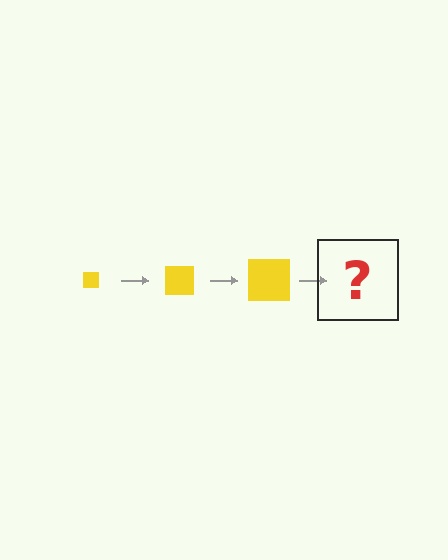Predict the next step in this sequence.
The next step is a yellow square, larger than the previous one.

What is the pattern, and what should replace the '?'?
The pattern is that the square gets progressively larger each step. The '?' should be a yellow square, larger than the previous one.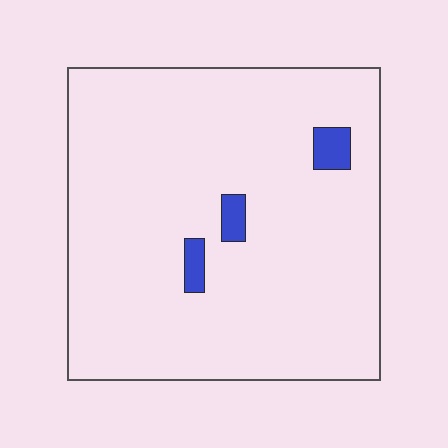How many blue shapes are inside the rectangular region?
3.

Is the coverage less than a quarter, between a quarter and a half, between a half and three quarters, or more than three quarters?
Less than a quarter.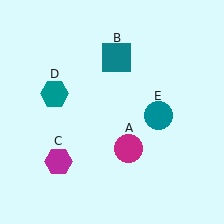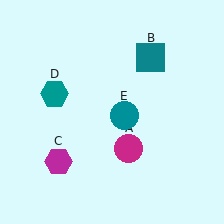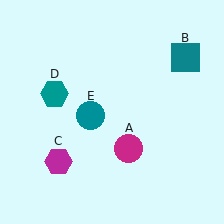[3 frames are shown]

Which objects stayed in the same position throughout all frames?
Magenta circle (object A) and magenta hexagon (object C) and teal hexagon (object D) remained stationary.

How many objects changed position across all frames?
2 objects changed position: teal square (object B), teal circle (object E).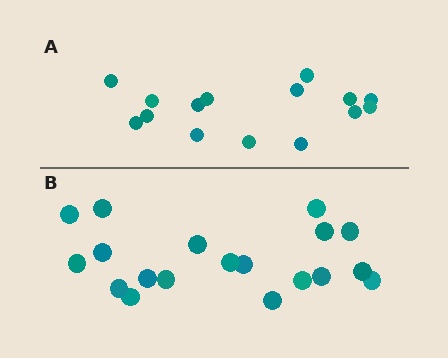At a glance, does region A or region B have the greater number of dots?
Region B (the bottom region) has more dots.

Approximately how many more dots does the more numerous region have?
Region B has about 4 more dots than region A.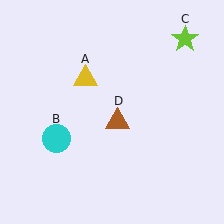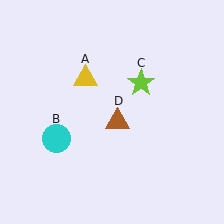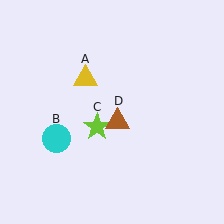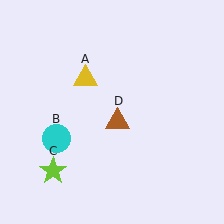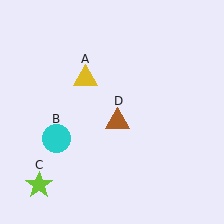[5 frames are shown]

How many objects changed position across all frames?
1 object changed position: lime star (object C).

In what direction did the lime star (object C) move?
The lime star (object C) moved down and to the left.